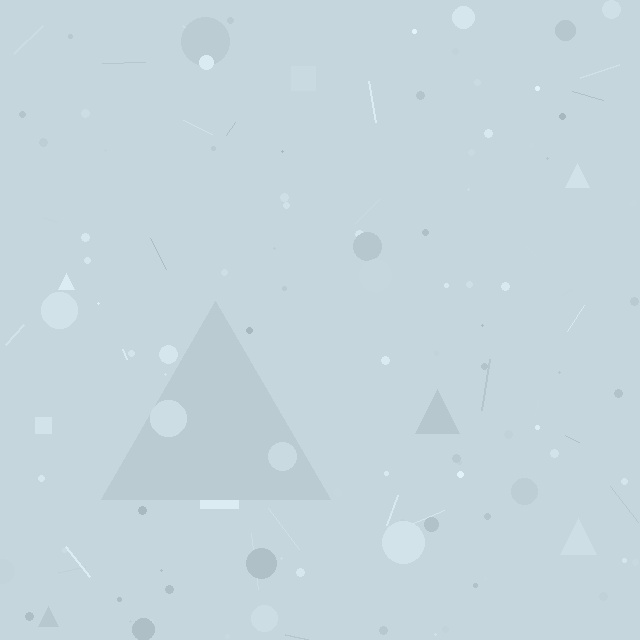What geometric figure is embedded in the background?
A triangle is embedded in the background.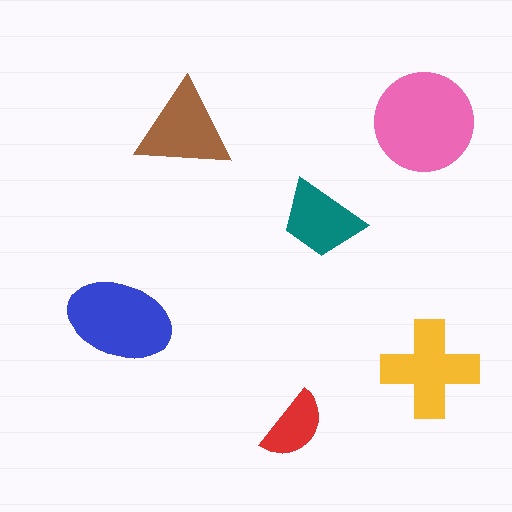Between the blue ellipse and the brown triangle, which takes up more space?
The blue ellipse.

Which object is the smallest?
The red semicircle.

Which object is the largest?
The pink circle.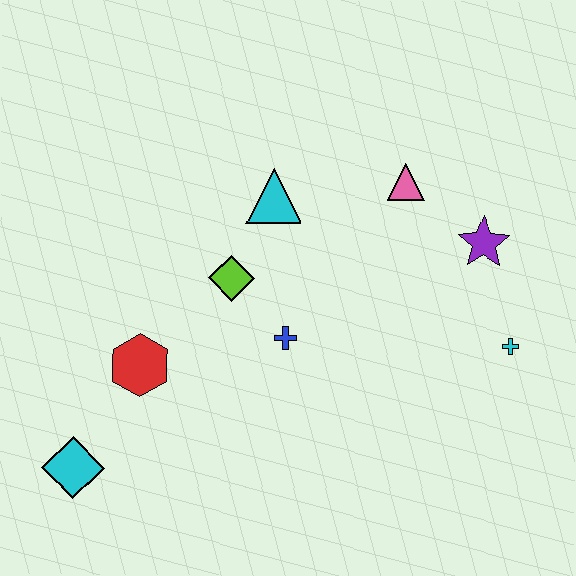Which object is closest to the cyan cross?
The purple star is closest to the cyan cross.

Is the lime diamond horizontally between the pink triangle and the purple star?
No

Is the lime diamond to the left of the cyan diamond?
No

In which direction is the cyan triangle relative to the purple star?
The cyan triangle is to the left of the purple star.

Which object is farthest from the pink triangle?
The cyan diamond is farthest from the pink triangle.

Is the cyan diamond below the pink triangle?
Yes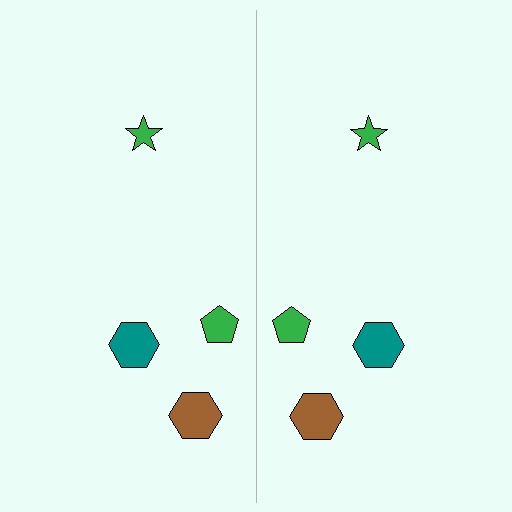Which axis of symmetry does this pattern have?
The pattern has a vertical axis of symmetry running through the center of the image.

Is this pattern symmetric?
Yes, this pattern has bilateral (reflection) symmetry.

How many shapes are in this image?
There are 8 shapes in this image.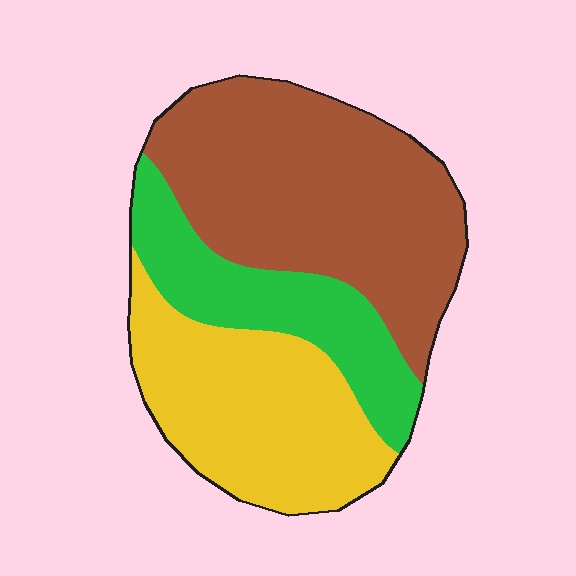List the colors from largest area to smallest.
From largest to smallest: brown, yellow, green.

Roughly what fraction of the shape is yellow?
Yellow takes up about one third (1/3) of the shape.